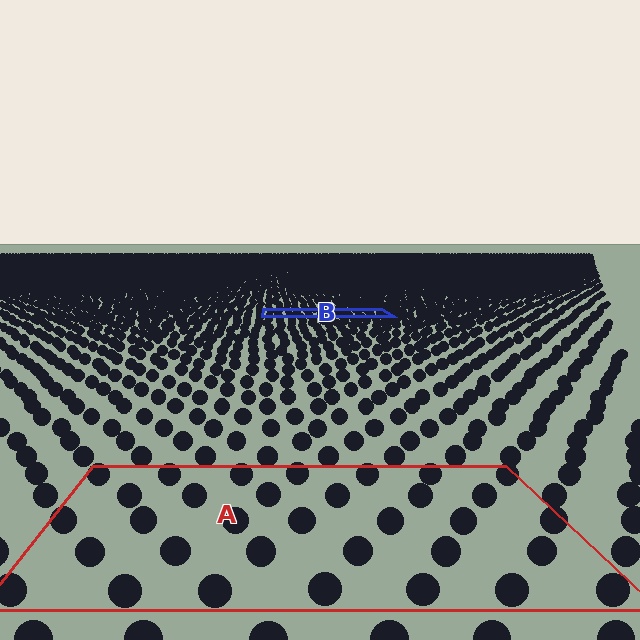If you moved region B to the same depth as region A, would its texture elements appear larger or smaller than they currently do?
They would appear larger. At a closer depth, the same texture elements are projected at a bigger on-screen size.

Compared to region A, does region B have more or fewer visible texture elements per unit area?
Region B has more texture elements per unit area — they are packed more densely because it is farther away.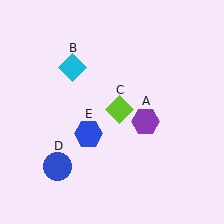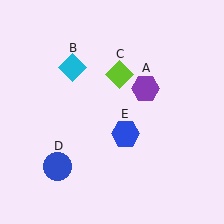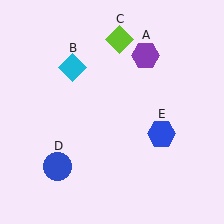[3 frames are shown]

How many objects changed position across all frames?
3 objects changed position: purple hexagon (object A), lime diamond (object C), blue hexagon (object E).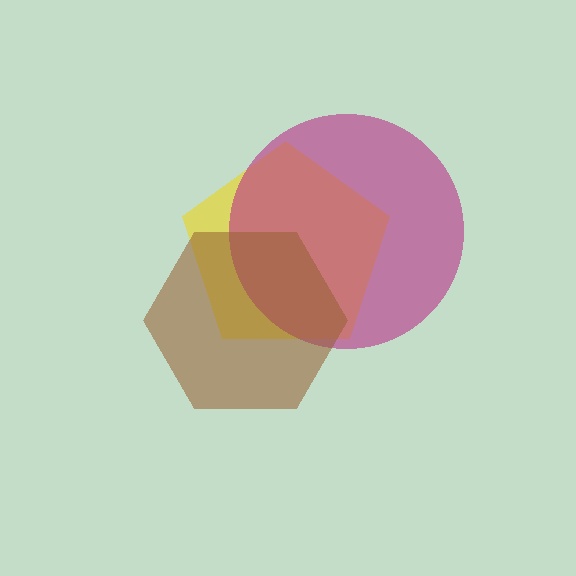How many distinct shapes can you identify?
There are 3 distinct shapes: a yellow pentagon, a magenta circle, a brown hexagon.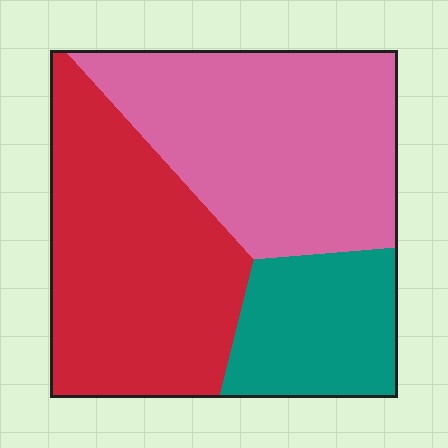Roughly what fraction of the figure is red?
Red takes up between a quarter and a half of the figure.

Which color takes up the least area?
Teal, at roughly 20%.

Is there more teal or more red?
Red.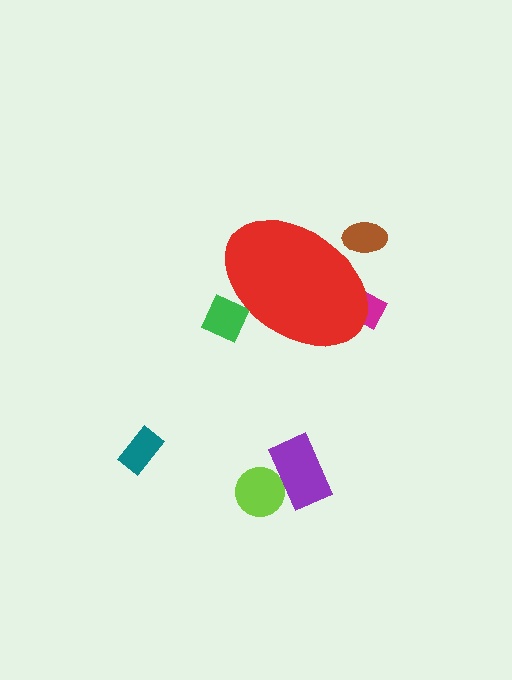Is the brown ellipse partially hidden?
Yes, the brown ellipse is partially hidden behind the red ellipse.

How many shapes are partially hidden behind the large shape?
3 shapes are partially hidden.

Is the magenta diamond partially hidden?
Yes, the magenta diamond is partially hidden behind the red ellipse.